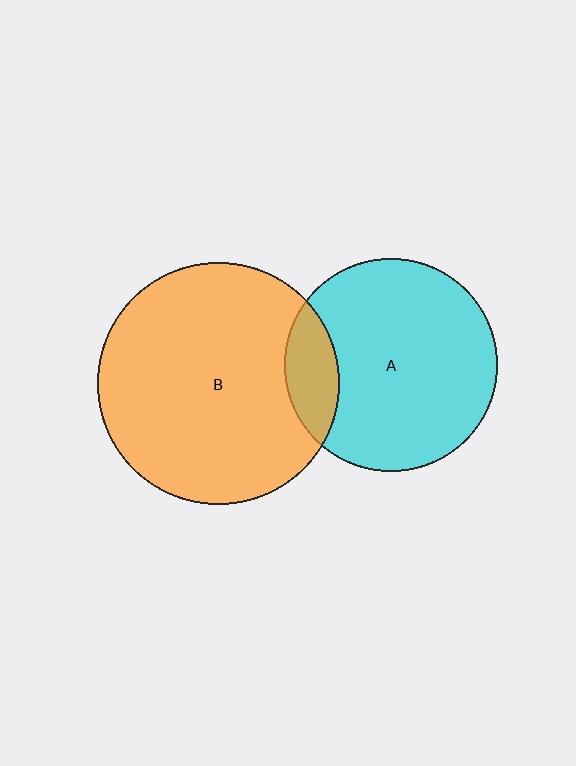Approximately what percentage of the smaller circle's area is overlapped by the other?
Approximately 15%.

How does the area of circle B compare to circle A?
Approximately 1.3 times.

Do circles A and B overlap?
Yes.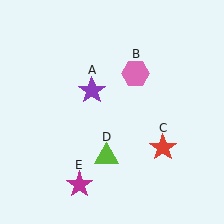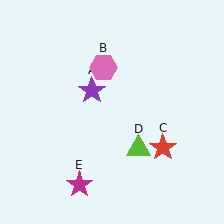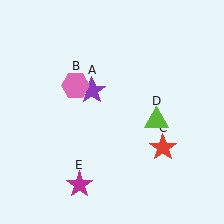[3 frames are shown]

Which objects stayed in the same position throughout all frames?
Purple star (object A) and red star (object C) and magenta star (object E) remained stationary.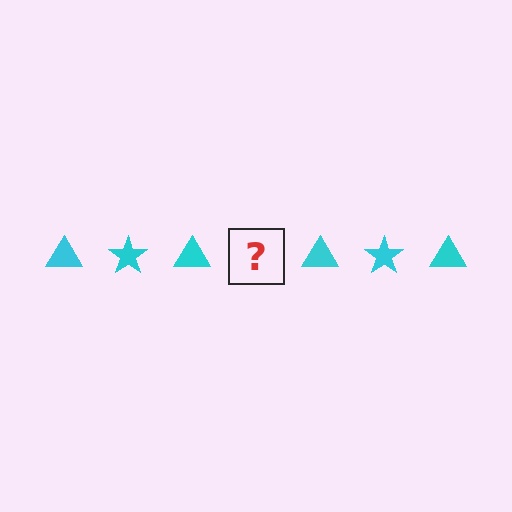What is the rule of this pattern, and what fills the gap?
The rule is that the pattern cycles through triangle, star shapes in cyan. The gap should be filled with a cyan star.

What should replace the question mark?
The question mark should be replaced with a cyan star.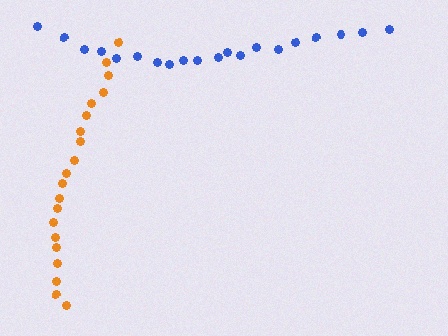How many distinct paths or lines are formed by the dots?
There are 2 distinct paths.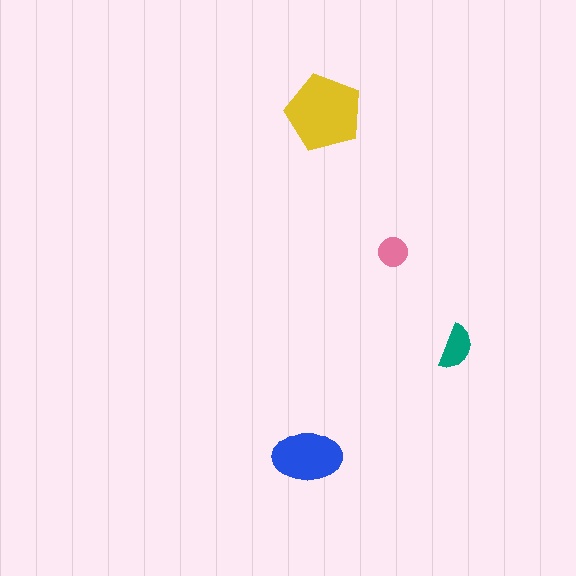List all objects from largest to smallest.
The yellow pentagon, the blue ellipse, the teal semicircle, the pink circle.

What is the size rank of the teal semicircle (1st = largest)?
3rd.